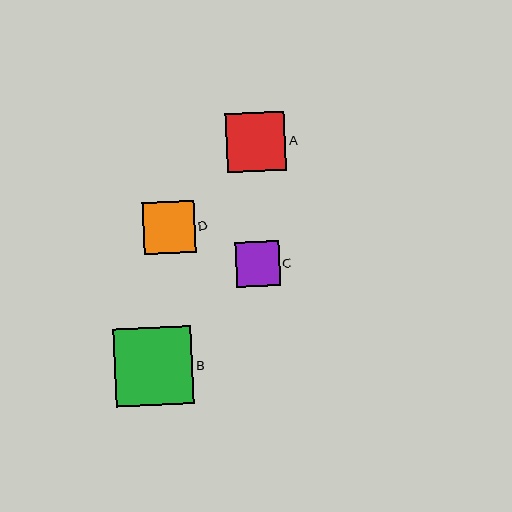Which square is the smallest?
Square C is the smallest with a size of approximately 44 pixels.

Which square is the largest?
Square B is the largest with a size of approximately 78 pixels.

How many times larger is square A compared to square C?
Square A is approximately 1.3 times the size of square C.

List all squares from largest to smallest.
From largest to smallest: B, A, D, C.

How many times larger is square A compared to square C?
Square A is approximately 1.3 times the size of square C.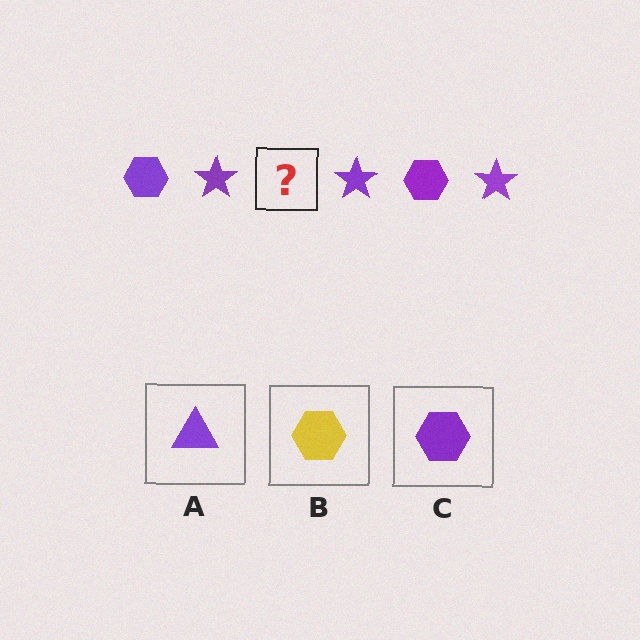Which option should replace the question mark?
Option C.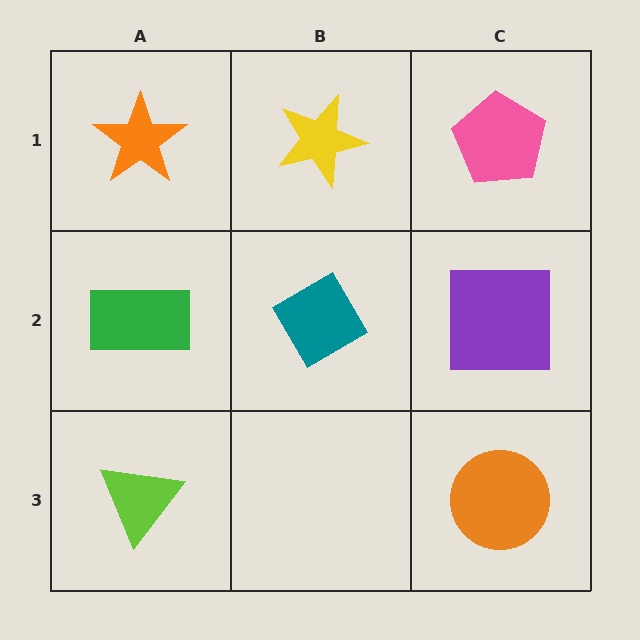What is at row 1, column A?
An orange star.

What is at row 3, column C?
An orange circle.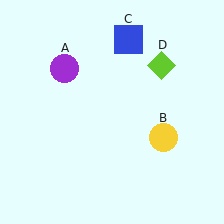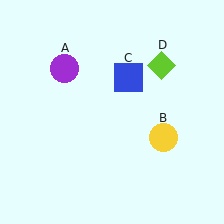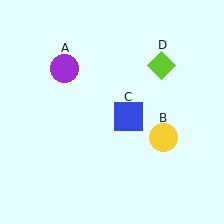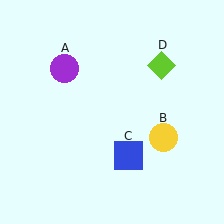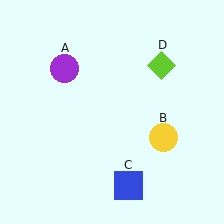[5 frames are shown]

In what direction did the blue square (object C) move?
The blue square (object C) moved down.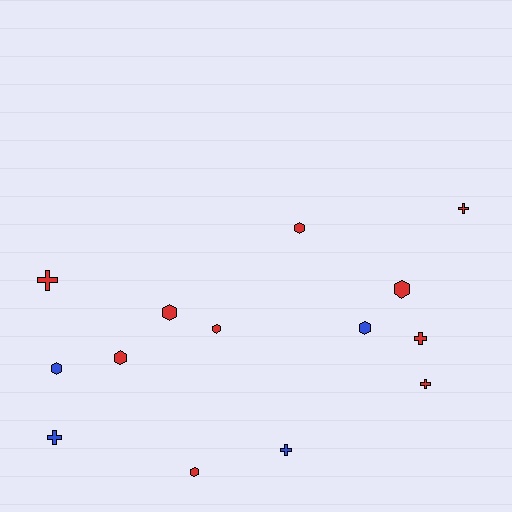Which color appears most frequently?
Red, with 10 objects.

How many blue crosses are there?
There are 2 blue crosses.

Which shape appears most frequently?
Hexagon, with 8 objects.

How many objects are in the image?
There are 14 objects.